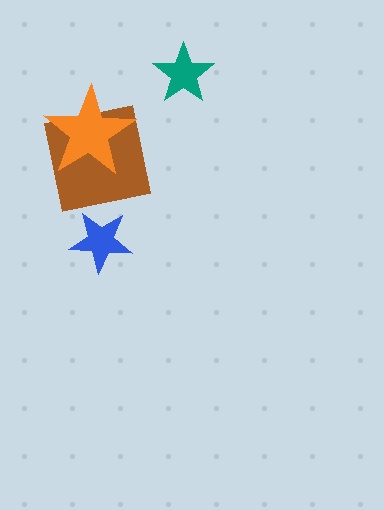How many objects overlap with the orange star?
1 object overlaps with the orange star.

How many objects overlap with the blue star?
0 objects overlap with the blue star.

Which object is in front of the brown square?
The orange star is in front of the brown square.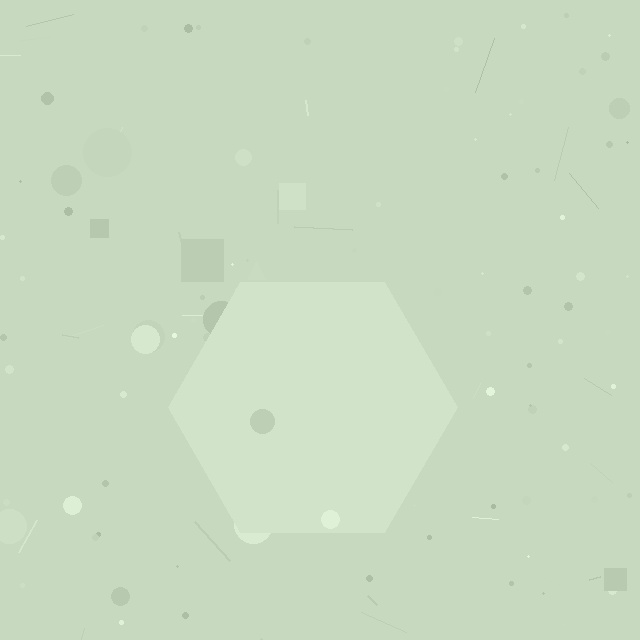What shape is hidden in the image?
A hexagon is hidden in the image.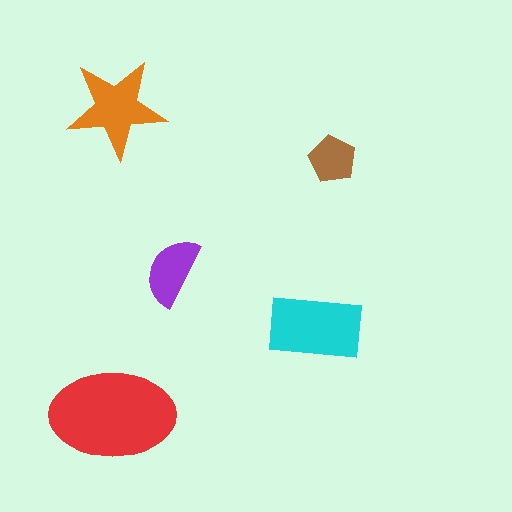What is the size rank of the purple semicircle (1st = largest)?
4th.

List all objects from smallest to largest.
The brown pentagon, the purple semicircle, the orange star, the cyan rectangle, the red ellipse.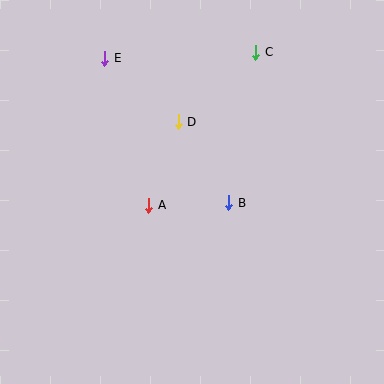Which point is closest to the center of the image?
Point B at (229, 203) is closest to the center.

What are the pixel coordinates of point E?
Point E is at (105, 58).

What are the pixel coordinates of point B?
Point B is at (229, 203).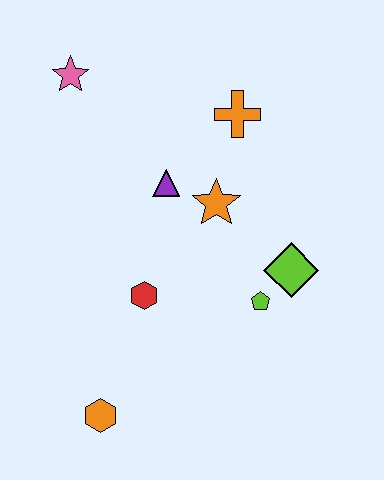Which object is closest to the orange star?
The purple triangle is closest to the orange star.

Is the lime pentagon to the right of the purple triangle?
Yes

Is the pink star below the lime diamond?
No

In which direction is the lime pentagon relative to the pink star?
The lime pentagon is below the pink star.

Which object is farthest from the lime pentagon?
The pink star is farthest from the lime pentagon.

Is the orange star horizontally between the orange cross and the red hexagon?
Yes